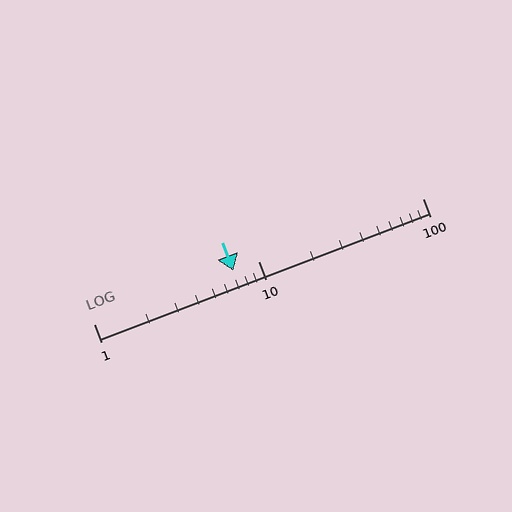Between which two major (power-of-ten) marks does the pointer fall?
The pointer is between 1 and 10.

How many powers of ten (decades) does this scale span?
The scale spans 2 decades, from 1 to 100.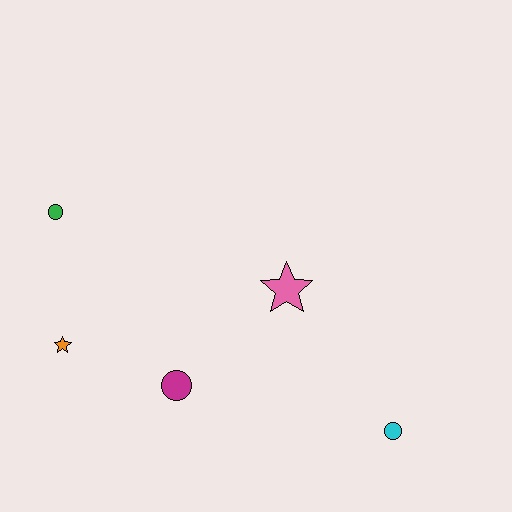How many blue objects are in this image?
There are no blue objects.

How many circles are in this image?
There are 3 circles.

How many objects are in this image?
There are 5 objects.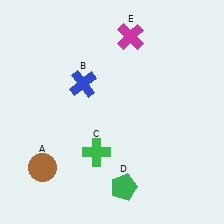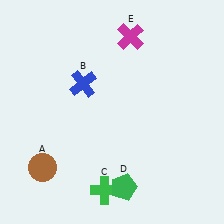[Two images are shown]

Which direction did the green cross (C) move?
The green cross (C) moved down.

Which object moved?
The green cross (C) moved down.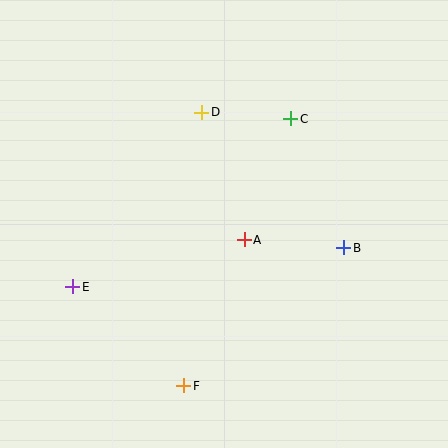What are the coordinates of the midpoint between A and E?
The midpoint between A and E is at (159, 263).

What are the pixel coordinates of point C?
Point C is at (291, 119).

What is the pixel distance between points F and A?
The distance between F and A is 158 pixels.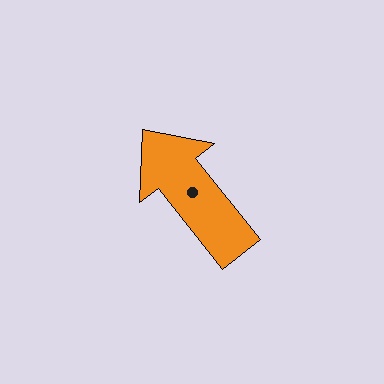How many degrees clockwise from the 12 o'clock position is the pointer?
Approximately 322 degrees.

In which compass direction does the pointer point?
Northwest.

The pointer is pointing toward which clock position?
Roughly 11 o'clock.